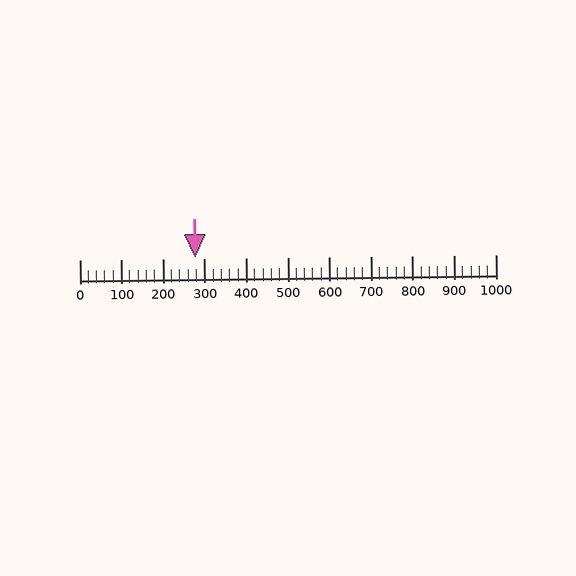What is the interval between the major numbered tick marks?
The major tick marks are spaced 100 units apart.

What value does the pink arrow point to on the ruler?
The pink arrow points to approximately 277.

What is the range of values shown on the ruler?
The ruler shows values from 0 to 1000.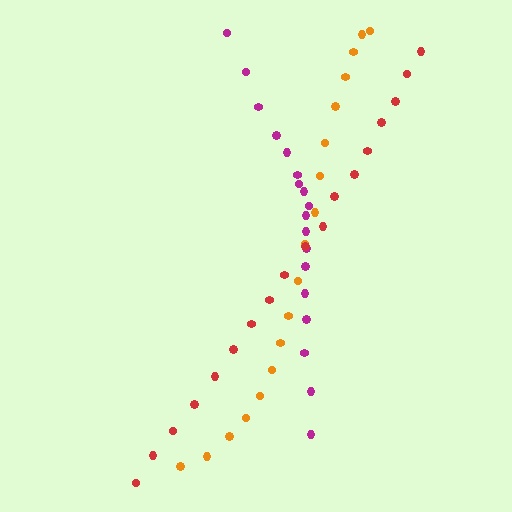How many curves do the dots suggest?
There are 3 distinct paths.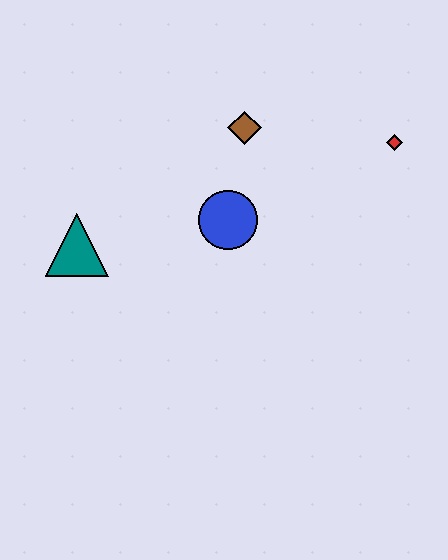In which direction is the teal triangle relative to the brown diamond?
The teal triangle is to the left of the brown diamond.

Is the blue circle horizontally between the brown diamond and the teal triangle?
Yes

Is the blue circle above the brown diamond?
No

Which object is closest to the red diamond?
The brown diamond is closest to the red diamond.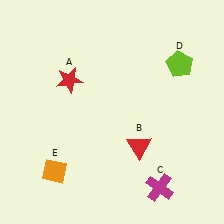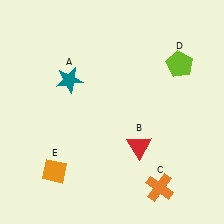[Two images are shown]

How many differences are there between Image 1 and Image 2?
There are 2 differences between the two images.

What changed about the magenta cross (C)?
In Image 1, C is magenta. In Image 2, it changed to orange.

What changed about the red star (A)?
In Image 1, A is red. In Image 2, it changed to teal.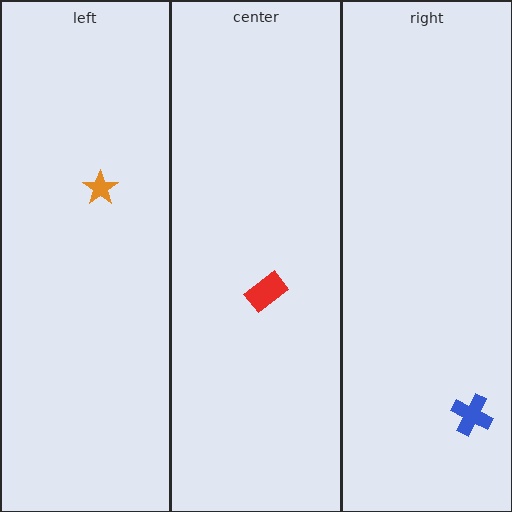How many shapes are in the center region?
1.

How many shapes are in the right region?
1.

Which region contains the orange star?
The left region.